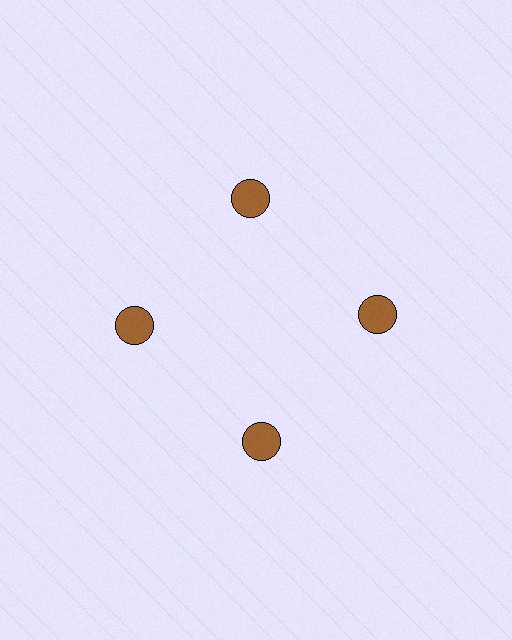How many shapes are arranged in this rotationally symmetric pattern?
There are 4 shapes, arranged in 4 groups of 1.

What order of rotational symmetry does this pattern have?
This pattern has 4-fold rotational symmetry.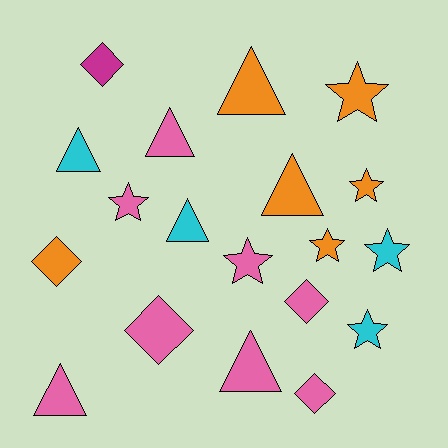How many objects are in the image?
There are 19 objects.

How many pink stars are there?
There are 2 pink stars.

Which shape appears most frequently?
Triangle, with 7 objects.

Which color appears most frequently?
Pink, with 8 objects.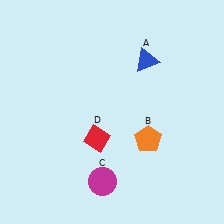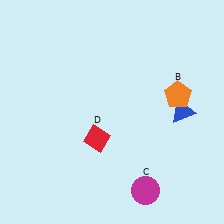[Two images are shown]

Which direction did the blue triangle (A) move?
The blue triangle (A) moved down.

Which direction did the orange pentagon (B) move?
The orange pentagon (B) moved up.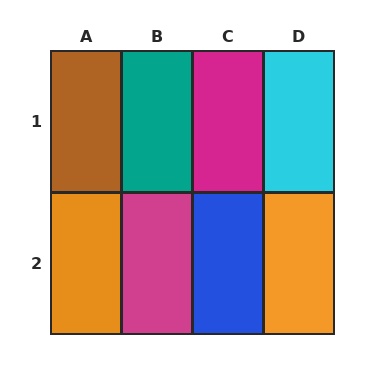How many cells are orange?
2 cells are orange.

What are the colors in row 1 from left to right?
Brown, teal, magenta, cyan.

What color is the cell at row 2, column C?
Blue.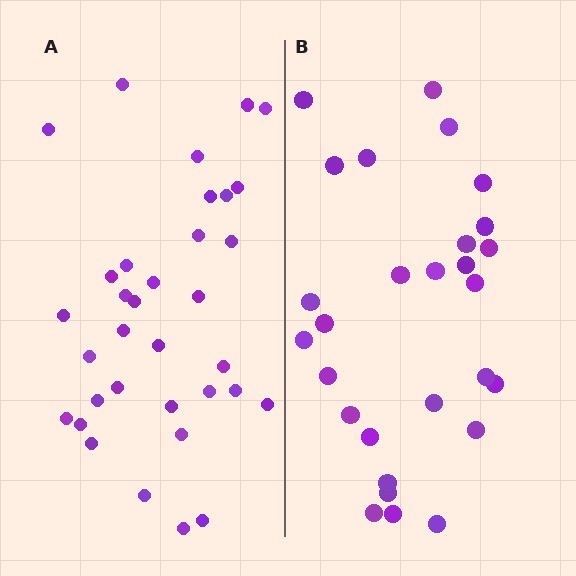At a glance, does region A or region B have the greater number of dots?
Region A (the left region) has more dots.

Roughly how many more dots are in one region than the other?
Region A has about 6 more dots than region B.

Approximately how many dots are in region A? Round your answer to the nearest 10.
About 30 dots. (The exact count is 34, which rounds to 30.)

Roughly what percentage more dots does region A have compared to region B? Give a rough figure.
About 20% more.